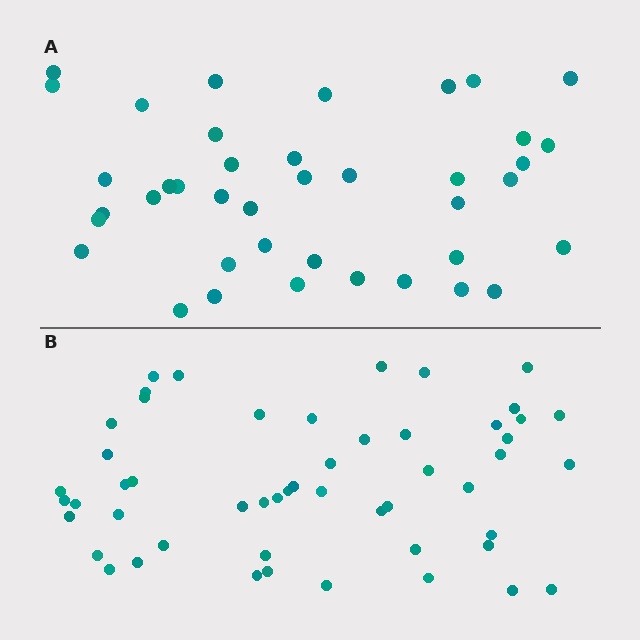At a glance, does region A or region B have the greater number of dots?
Region B (the bottom region) has more dots.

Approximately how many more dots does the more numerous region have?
Region B has roughly 12 or so more dots than region A.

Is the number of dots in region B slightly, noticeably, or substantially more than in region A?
Region B has noticeably more, but not dramatically so. The ratio is roughly 1.3 to 1.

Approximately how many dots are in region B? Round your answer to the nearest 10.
About 50 dots. (The exact count is 52, which rounds to 50.)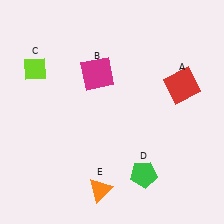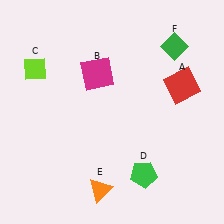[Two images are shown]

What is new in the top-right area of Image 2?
A green diamond (F) was added in the top-right area of Image 2.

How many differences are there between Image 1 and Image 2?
There is 1 difference between the two images.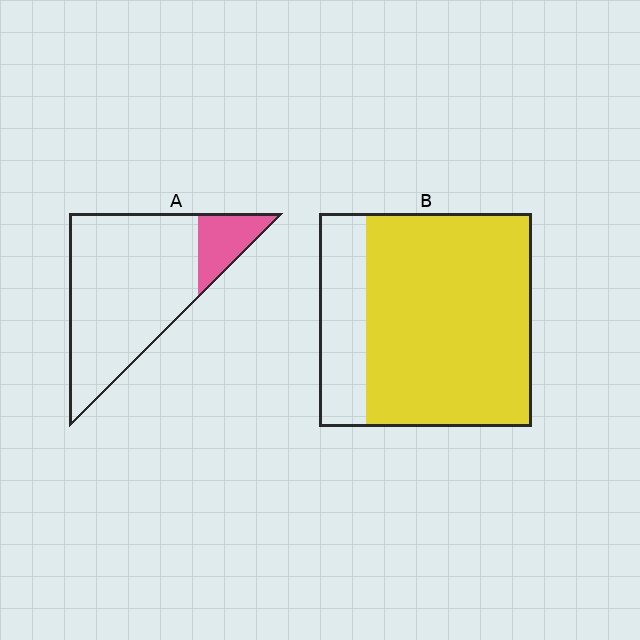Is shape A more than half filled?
No.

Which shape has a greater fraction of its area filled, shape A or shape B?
Shape B.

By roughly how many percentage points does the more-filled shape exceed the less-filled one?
By roughly 60 percentage points (B over A).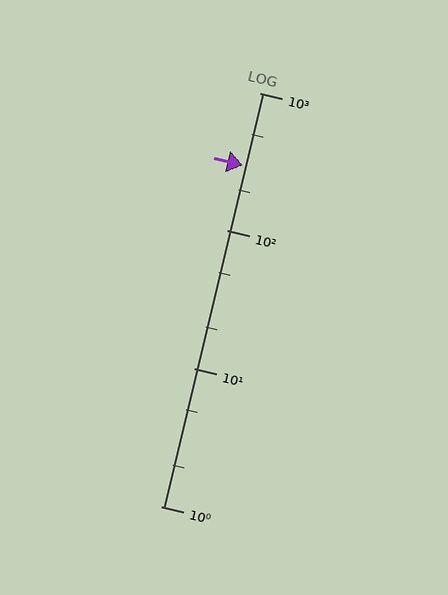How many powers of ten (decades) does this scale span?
The scale spans 3 decades, from 1 to 1000.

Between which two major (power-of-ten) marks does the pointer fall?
The pointer is between 100 and 1000.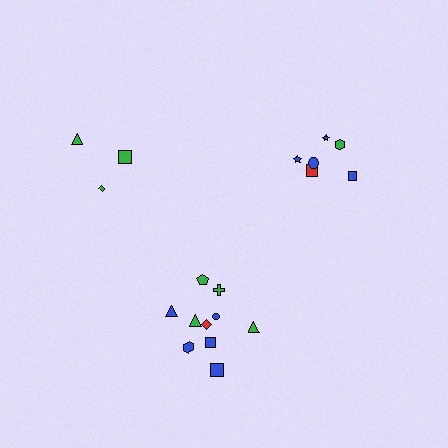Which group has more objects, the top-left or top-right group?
The top-right group.